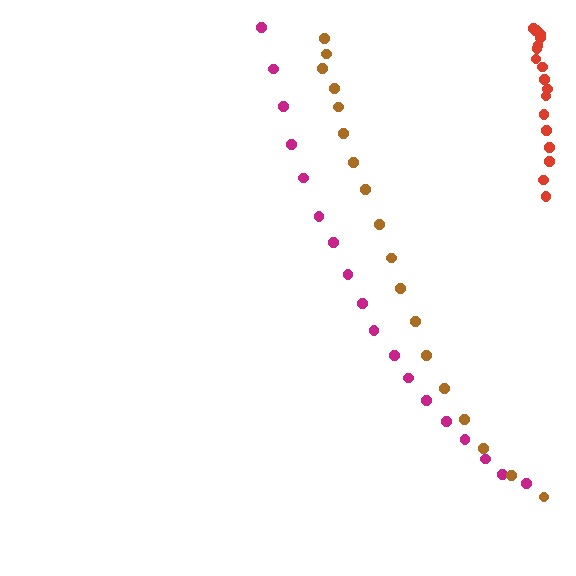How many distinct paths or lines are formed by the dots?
There are 3 distinct paths.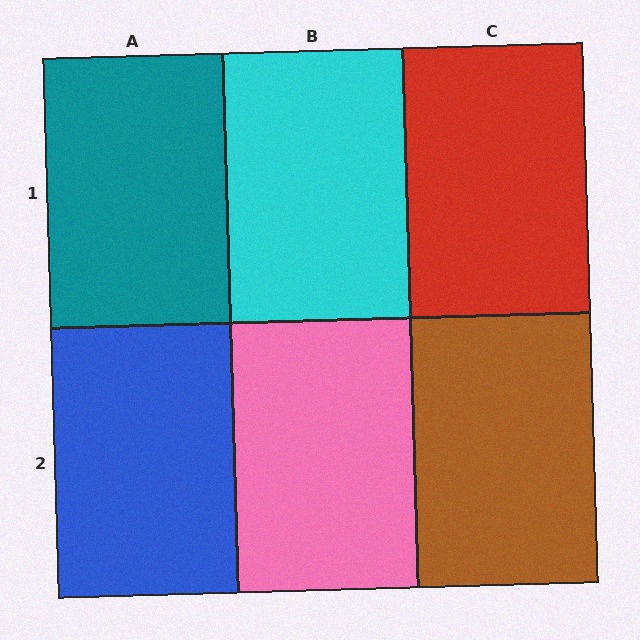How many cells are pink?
1 cell is pink.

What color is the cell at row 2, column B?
Pink.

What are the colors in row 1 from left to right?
Teal, cyan, red.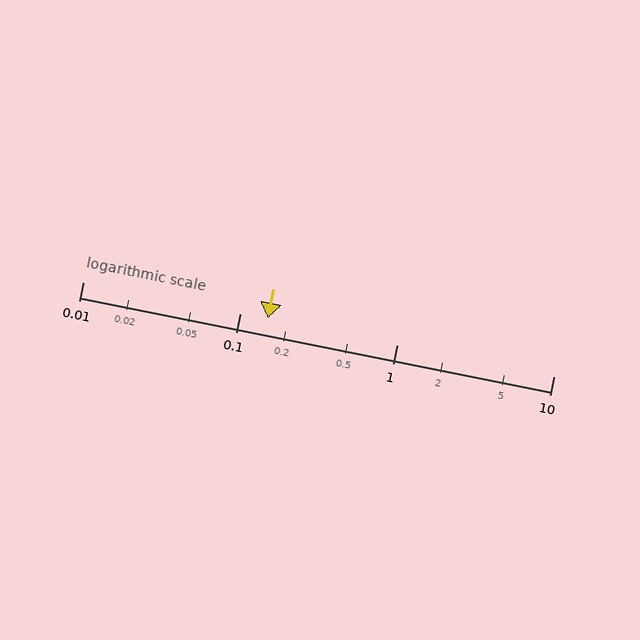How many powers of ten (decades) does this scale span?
The scale spans 3 decades, from 0.01 to 10.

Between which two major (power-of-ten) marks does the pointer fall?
The pointer is between 0.1 and 1.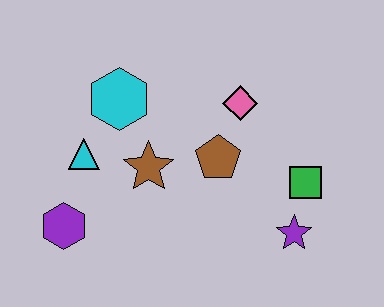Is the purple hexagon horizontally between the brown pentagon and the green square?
No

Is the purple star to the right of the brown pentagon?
Yes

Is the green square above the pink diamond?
No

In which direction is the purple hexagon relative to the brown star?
The purple hexagon is to the left of the brown star.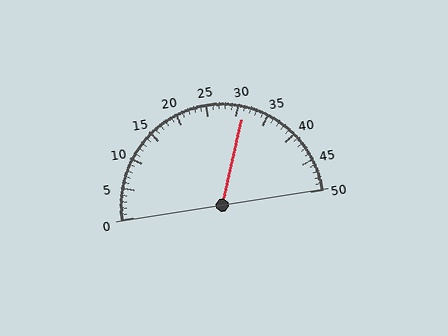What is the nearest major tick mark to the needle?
The nearest major tick mark is 30.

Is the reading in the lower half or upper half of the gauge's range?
The reading is in the upper half of the range (0 to 50).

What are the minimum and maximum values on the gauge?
The gauge ranges from 0 to 50.